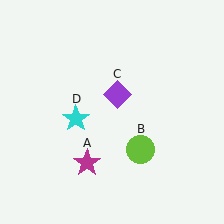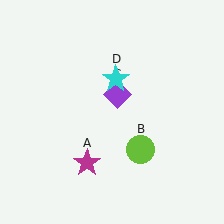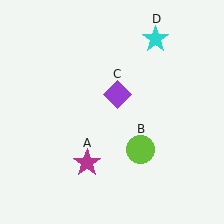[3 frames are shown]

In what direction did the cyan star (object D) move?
The cyan star (object D) moved up and to the right.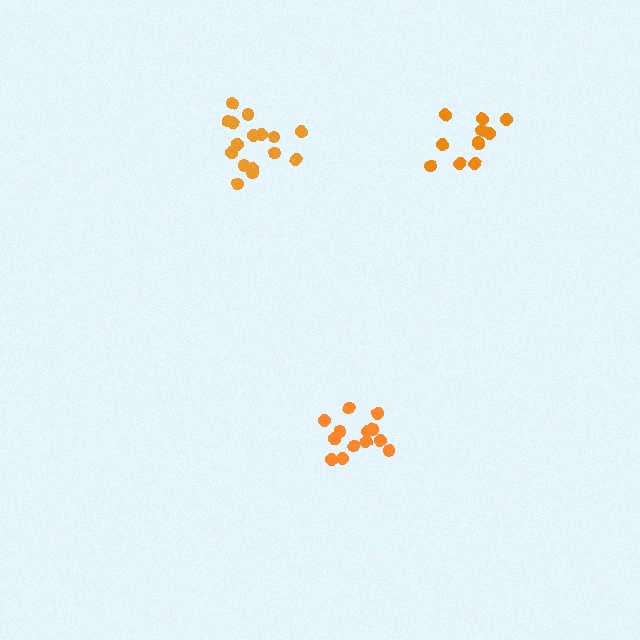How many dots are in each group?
Group 1: 13 dots, Group 2: 16 dots, Group 3: 11 dots (40 total).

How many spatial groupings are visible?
There are 3 spatial groupings.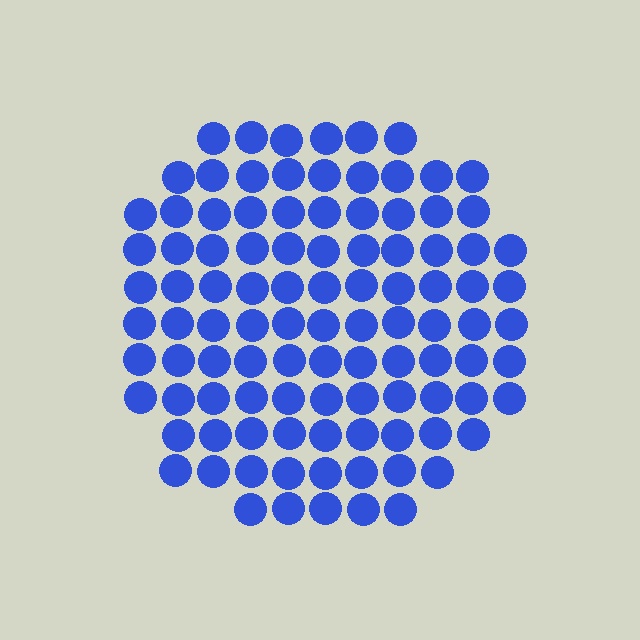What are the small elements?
The small elements are circles.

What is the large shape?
The large shape is a circle.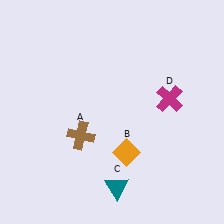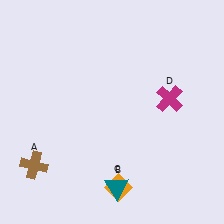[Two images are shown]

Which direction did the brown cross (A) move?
The brown cross (A) moved left.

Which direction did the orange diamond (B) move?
The orange diamond (B) moved down.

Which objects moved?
The objects that moved are: the brown cross (A), the orange diamond (B).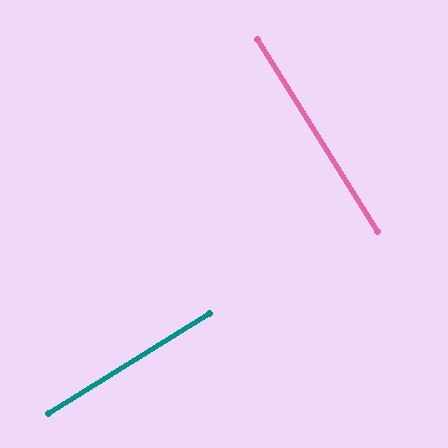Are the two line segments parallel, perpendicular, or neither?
Perpendicular — they meet at approximately 90°.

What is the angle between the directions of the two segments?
Approximately 90 degrees.